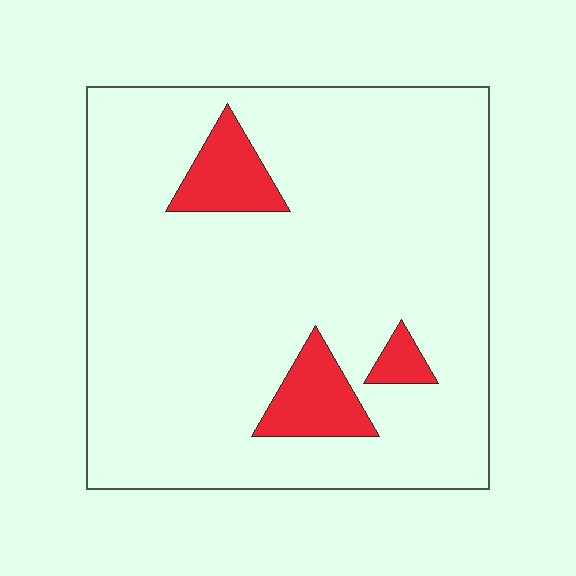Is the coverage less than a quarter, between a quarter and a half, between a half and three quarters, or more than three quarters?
Less than a quarter.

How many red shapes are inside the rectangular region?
3.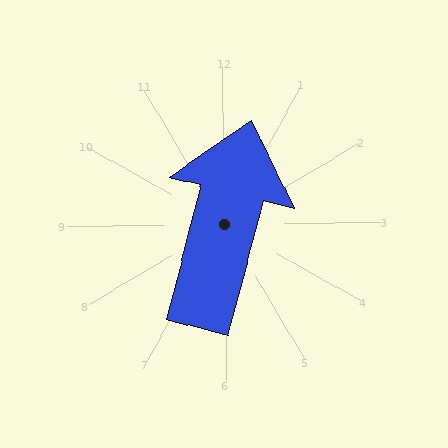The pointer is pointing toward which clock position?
Roughly 1 o'clock.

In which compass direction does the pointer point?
North.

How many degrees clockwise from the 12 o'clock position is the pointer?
Approximately 15 degrees.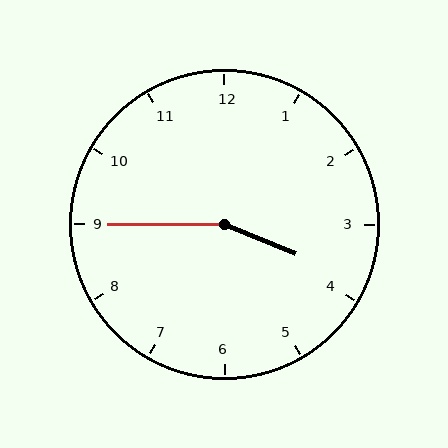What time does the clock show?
3:45.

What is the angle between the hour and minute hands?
Approximately 158 degrees.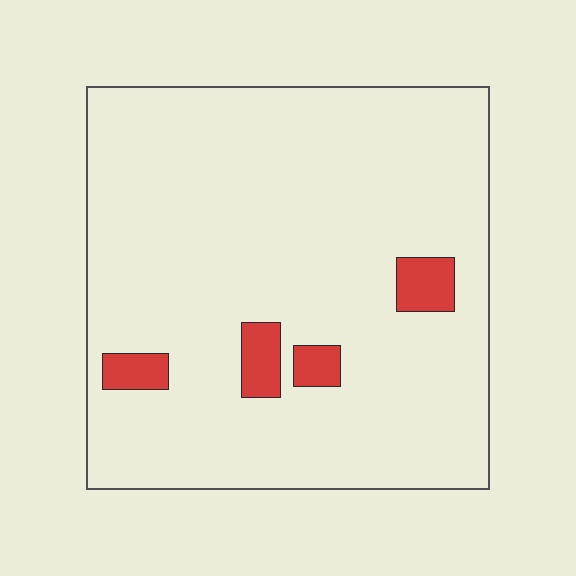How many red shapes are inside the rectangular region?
4.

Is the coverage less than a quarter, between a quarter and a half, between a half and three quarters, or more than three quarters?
Less than a quarter.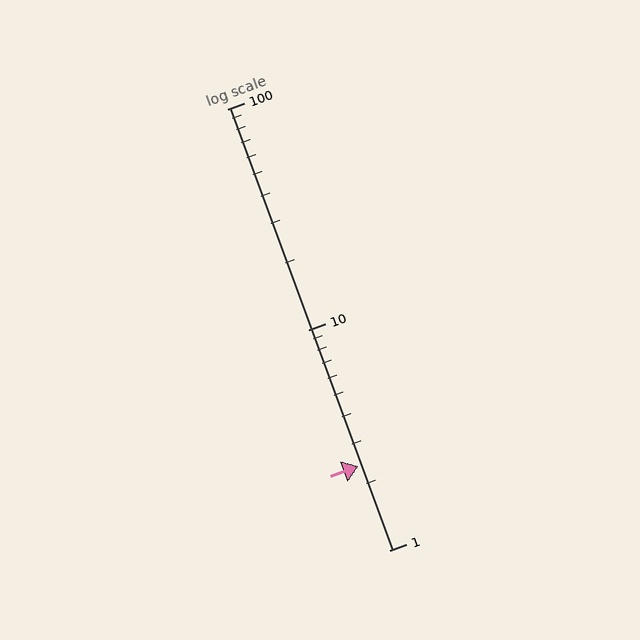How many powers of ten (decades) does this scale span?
The scale spans 2 decades, from 1 to 100.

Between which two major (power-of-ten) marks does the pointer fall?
The pointer is between 1 and 10.